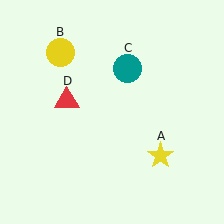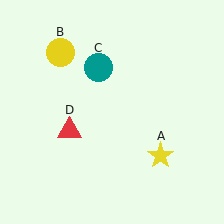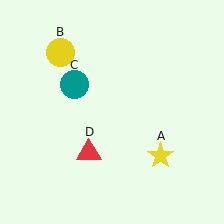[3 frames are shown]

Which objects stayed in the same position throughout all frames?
Yellow star (object A) and yellow circle (object B) remained stationary.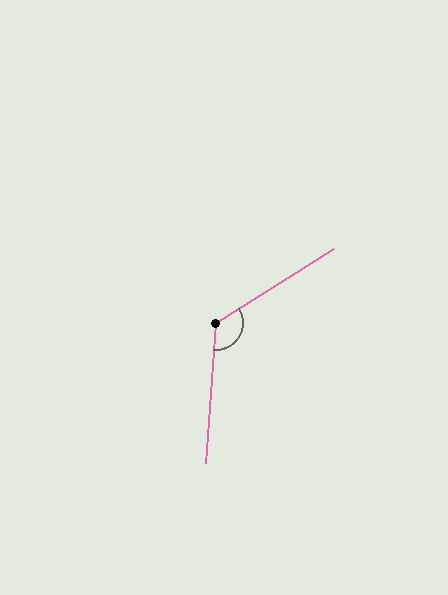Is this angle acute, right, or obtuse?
It is obtuse.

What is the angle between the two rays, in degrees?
Approximately 126 degrees.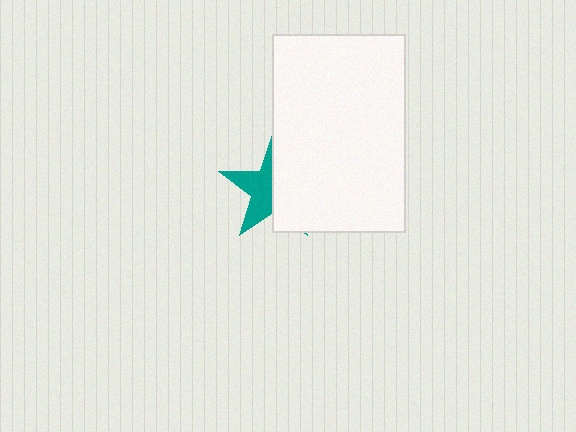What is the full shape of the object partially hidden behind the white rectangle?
The partially hidden object is a teal star.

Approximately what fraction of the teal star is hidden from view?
Roughly 54% of the teal star is hidden behind the white rectangle.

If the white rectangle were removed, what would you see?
You would see the complete teal star.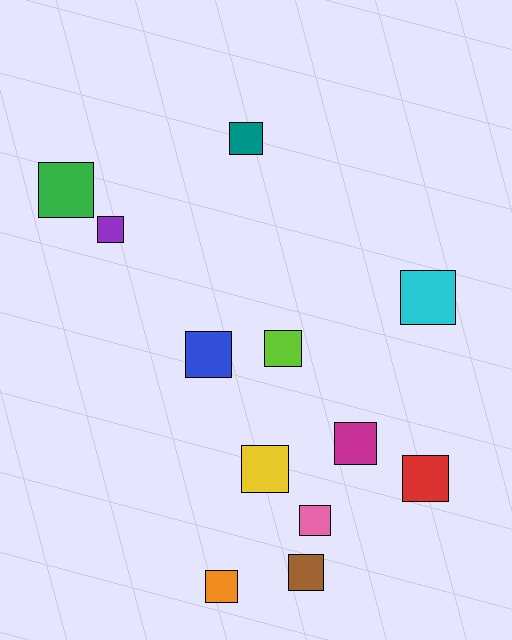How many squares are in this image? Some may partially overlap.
There are 12 squares.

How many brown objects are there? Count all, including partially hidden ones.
There is 1 brown object.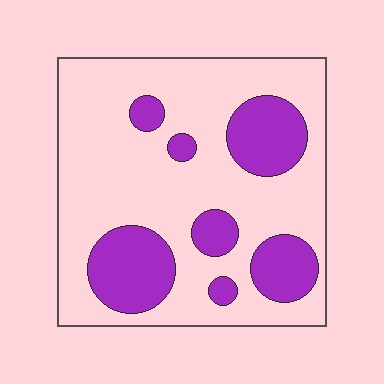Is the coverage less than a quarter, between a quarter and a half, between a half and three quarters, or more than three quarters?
Between a quarter and a half.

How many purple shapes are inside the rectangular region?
7.